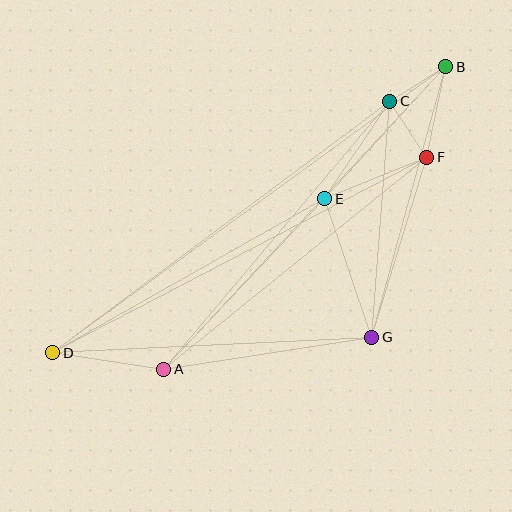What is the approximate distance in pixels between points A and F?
The distance between A and F is approximately 338 pixels.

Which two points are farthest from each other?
Points B and D are farthest from each other.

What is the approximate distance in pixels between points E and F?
The distance between E and F is approximately 111 pixels.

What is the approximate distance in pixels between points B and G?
The distance between B and G is approximately 280 pixels.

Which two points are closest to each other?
Points B and C are closest to each other.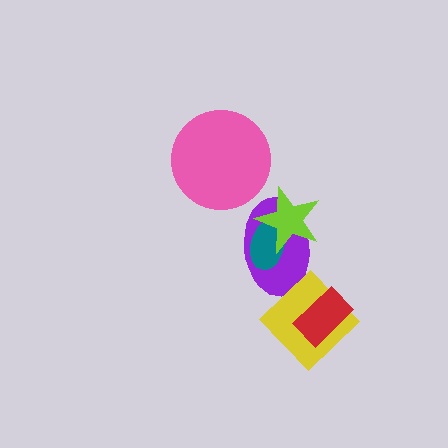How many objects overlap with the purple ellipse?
2 objects overlap with the purple ellipse.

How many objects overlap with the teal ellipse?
2 objects overlap with the teal ellipse.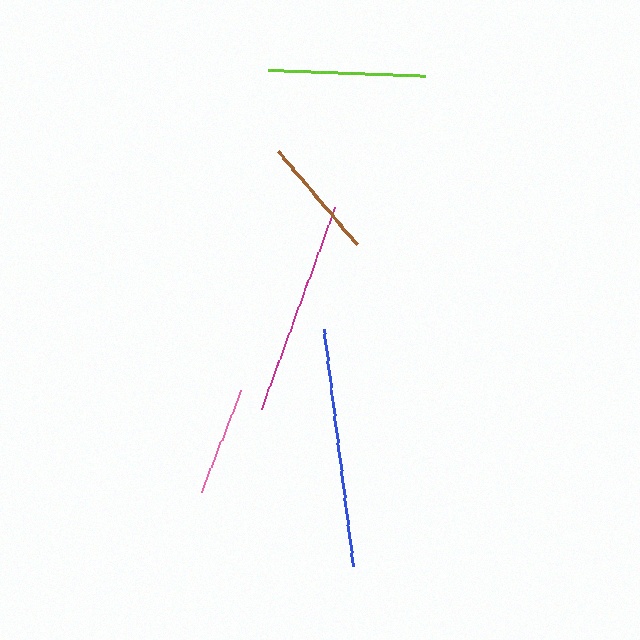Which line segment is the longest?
The blue line is the longest at approximately 238 pixels.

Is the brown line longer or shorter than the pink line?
The brown line is longer than the pink line.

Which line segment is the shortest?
The pink line is the shortest at approximately 109 pixels.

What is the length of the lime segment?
The lime segment is approximately 157 pixels long.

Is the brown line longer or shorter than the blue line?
The blue line is longer than the brown line.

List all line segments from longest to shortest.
From longest to shortest: blue, magenta, lime, brown, pink.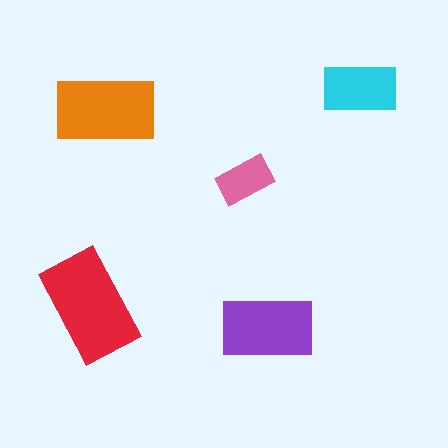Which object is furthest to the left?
The red rectangle is leftmost.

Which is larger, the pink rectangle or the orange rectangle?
The orange one.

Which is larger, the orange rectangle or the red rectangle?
The red one.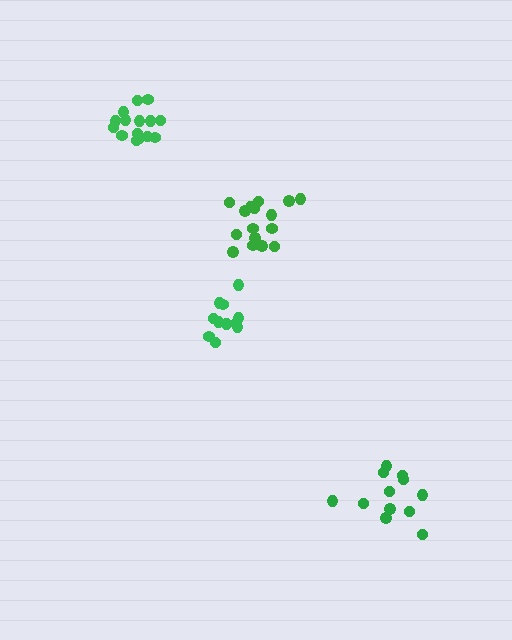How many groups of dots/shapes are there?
There are 4 groups.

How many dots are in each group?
Group 1: 16 dots, Group 2: 15 dots, Group 3: 12 dots, Group 4: 11 dots (54 total).